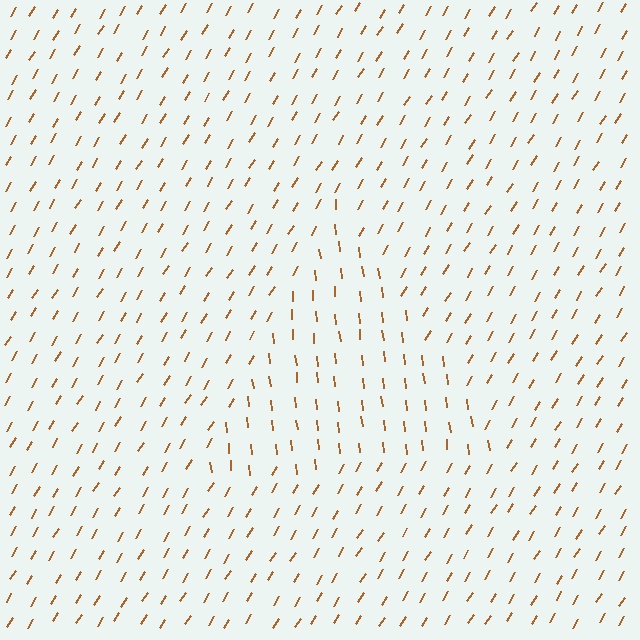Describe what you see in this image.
The image is filled with small brown line segments. A triangle region in the image has lines oriented differently from the surrounding lines, creating a visible texture boundary.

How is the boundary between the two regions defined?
The boundary is defined purely by a change in line orientation (approximately 37 degrees difference). All lines are the same color and thickness.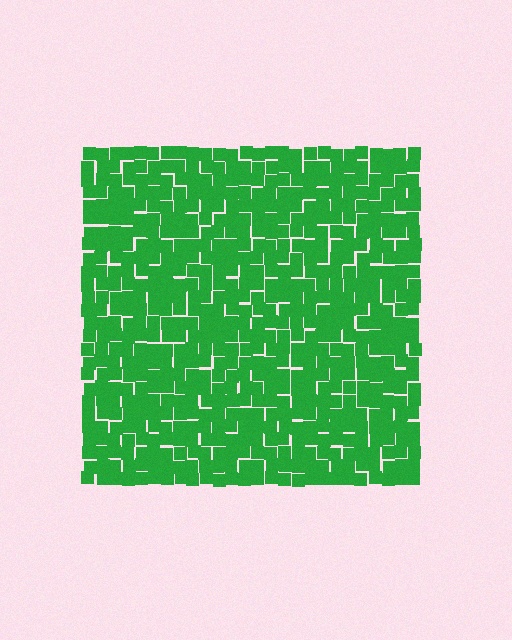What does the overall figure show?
The overall figure shows a square.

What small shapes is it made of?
It is made of small squares.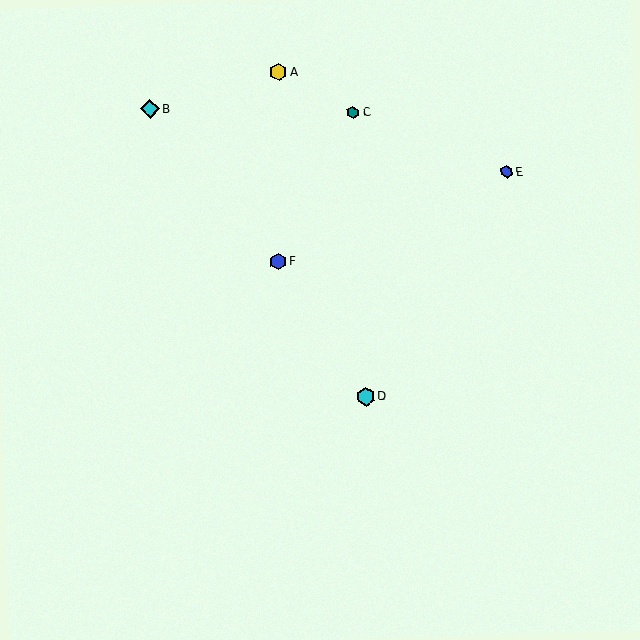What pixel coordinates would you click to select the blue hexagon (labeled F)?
Click at (278, 262) to select the blue hexagon F.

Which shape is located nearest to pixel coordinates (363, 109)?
The teal hexagon (labeled C) at (353, 112) is nearest to that location.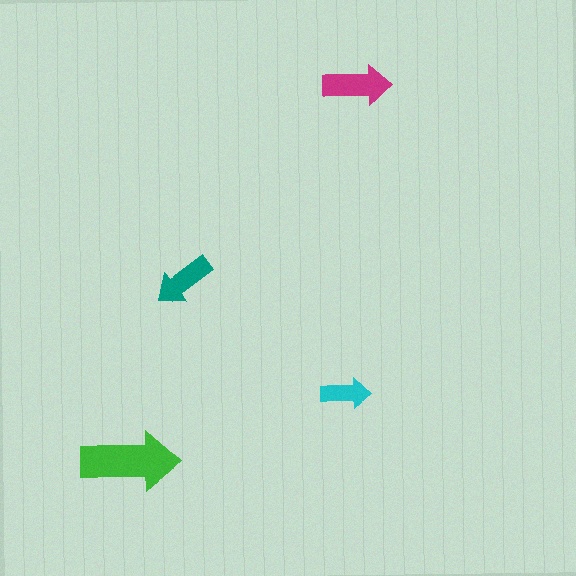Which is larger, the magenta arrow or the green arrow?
The green one.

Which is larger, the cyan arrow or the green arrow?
The green one.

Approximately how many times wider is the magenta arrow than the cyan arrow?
About 1.5 times wider.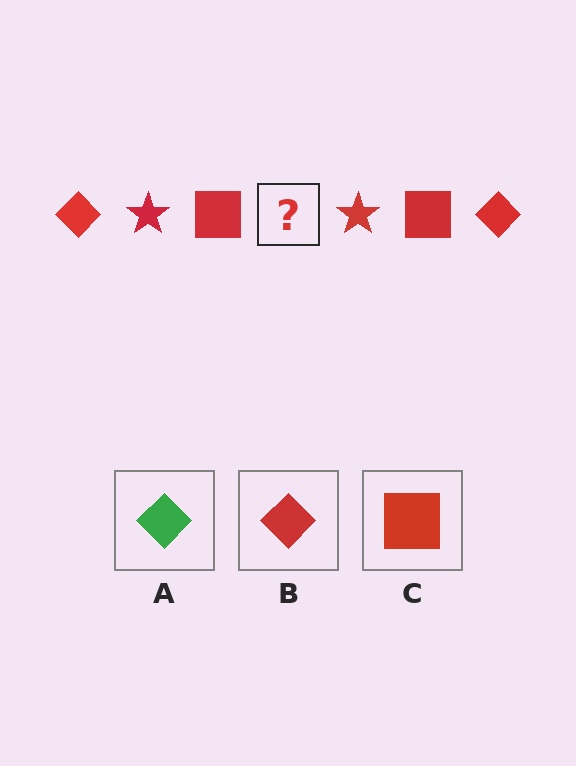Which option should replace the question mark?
Option B.